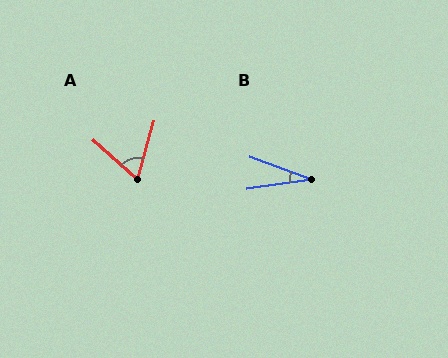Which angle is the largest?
A, at approximately 64 degrees.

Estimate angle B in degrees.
Approximately 28 degrees.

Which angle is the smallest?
B, at approximately 28 degrees.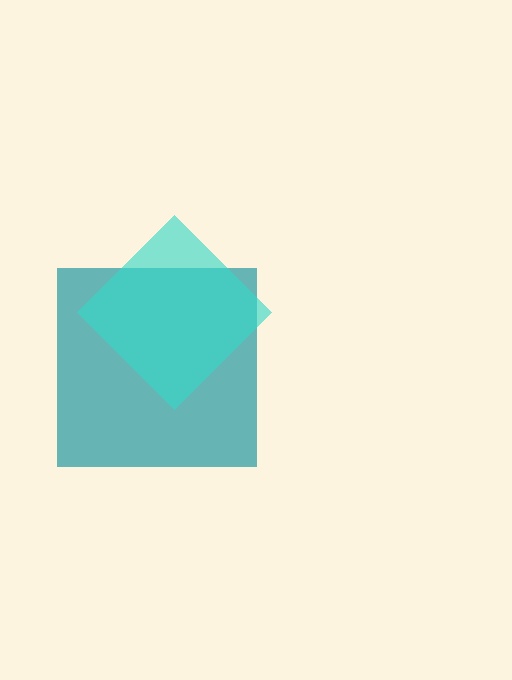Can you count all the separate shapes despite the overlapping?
Yes, there are 2 separate shapes.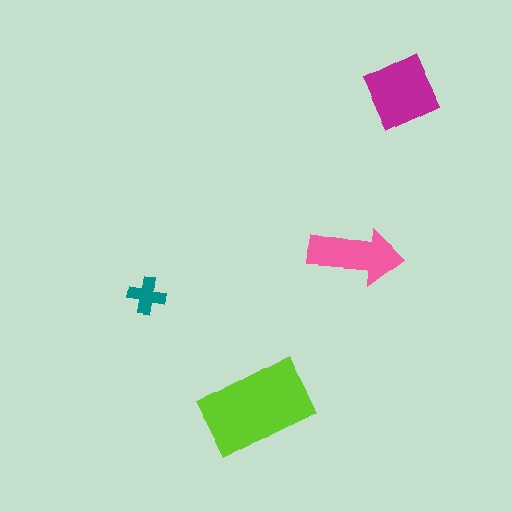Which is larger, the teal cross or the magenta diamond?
The magenta diamond.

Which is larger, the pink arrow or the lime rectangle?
The lime rectangle.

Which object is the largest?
The lime rectangle.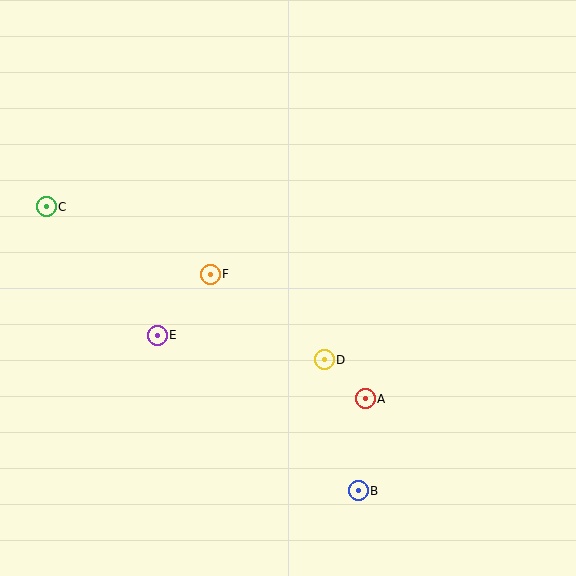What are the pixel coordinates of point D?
Point D is at (324, 360).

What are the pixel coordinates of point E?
Point E is at (157, 335).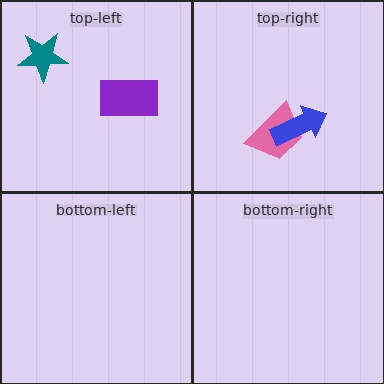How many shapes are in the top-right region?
2.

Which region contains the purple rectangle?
The top-left region.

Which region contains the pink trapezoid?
The top-right region.